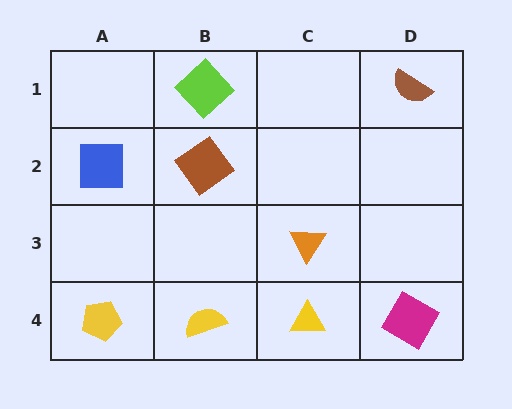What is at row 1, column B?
A lime diamond.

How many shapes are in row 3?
1 shape.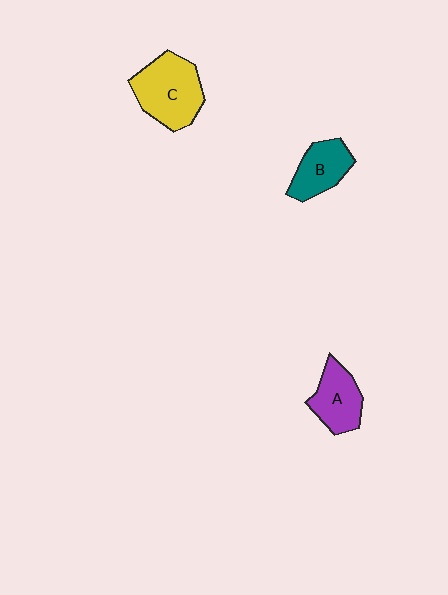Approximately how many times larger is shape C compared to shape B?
Approximately 1.5 times.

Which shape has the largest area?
Shape C (yellow).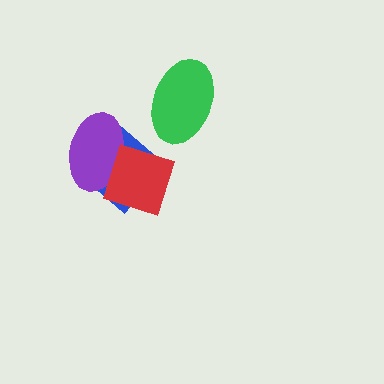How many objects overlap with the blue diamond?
2 objects overlap with the blue diamond.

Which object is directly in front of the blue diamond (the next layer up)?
The purple ellipse is directly in front of the blue diamond.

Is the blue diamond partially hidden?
Yes, it is partially covered by another shape.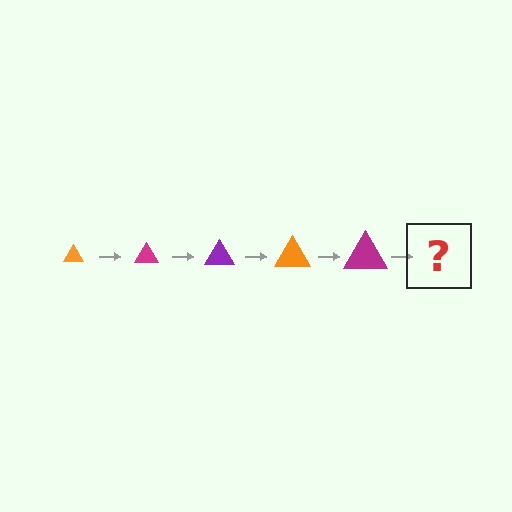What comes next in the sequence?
The next element should be a purple triangle, larger than the previous one.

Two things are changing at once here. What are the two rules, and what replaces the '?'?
The two rules are that the triangle grows larger each step and the color cycles through orange, magenta, and purple. The '?' should be a purple triangle, larger than the previous one.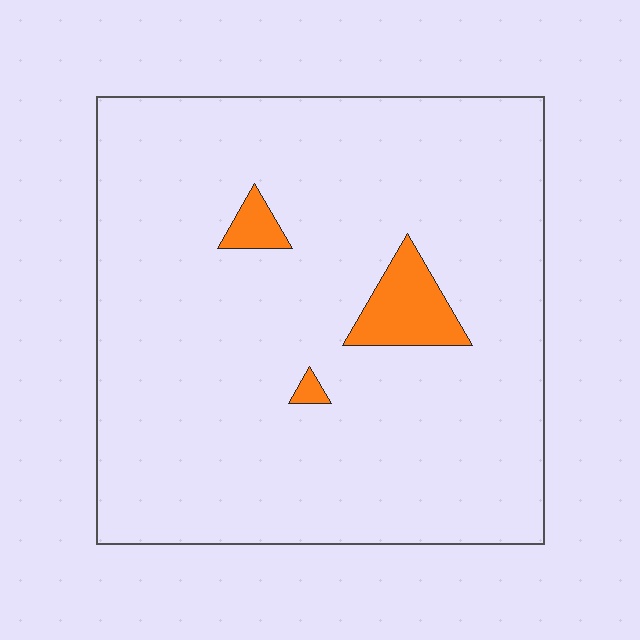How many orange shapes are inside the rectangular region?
3.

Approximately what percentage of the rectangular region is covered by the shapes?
Approximately 5%.